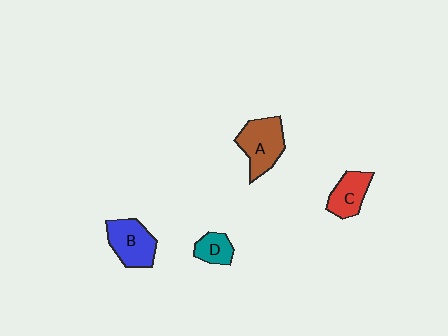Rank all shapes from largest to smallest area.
From largest to smallest: A (brown), B (blue), C (red), D (teal).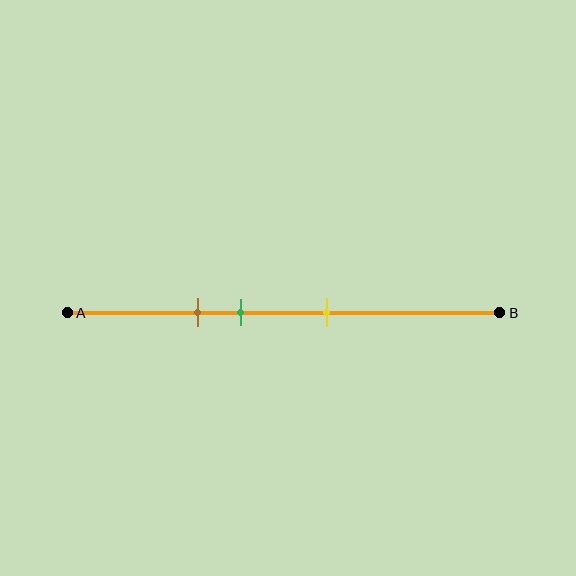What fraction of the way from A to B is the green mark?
The green mark is approximately 40% (0.4) of the way from A to B.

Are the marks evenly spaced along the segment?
Yes, the marks are approximately evenly spaced.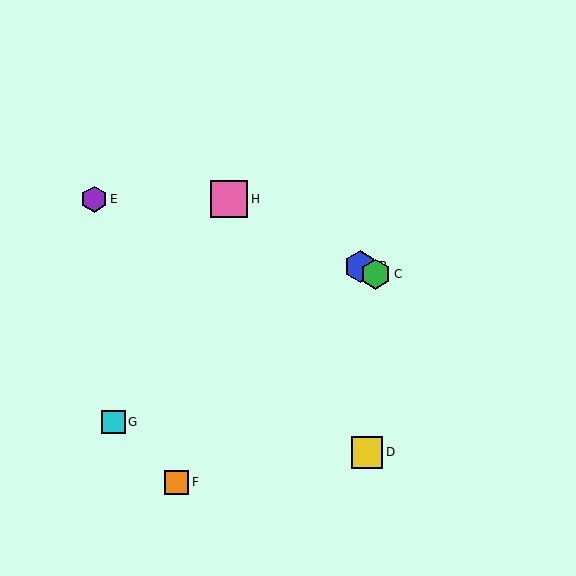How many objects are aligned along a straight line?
4 objects (A, B, C, H) are aligned along a straight line.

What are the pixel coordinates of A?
Object A is at (363, 268).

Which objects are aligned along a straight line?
Objects A, B, C, H are aligned along a straight line.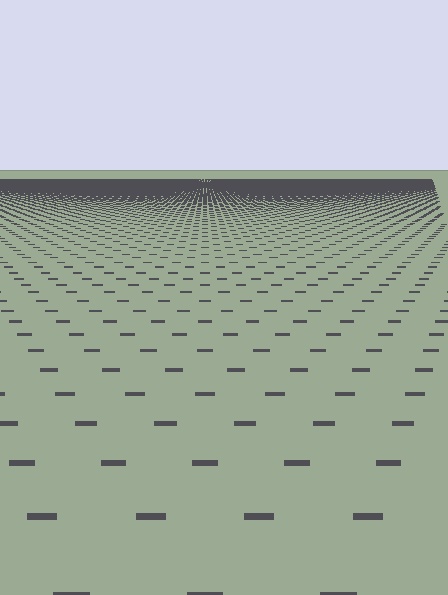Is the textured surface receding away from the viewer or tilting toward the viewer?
The surface is receding away from the viewer. Texture elements get smaller and denser toward the top.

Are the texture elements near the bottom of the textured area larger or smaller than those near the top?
Larger. Near the bottom, elements are closer to the viewer and appear at a bigger on-screen size.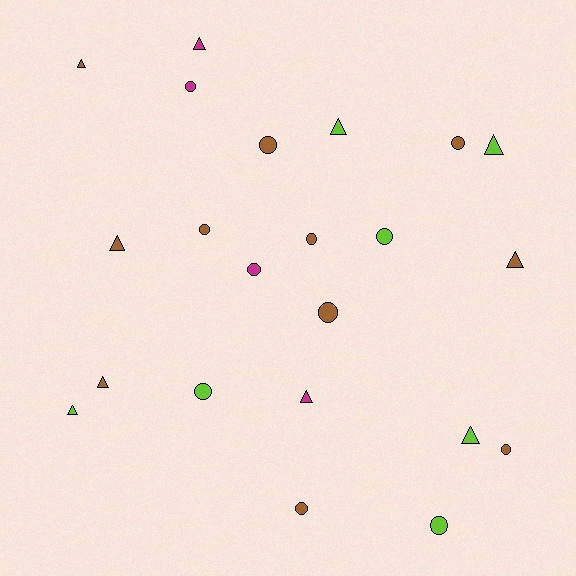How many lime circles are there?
There are 3 lime circles.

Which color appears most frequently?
Brown, with 11 objects.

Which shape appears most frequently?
Circle, with 12 objects.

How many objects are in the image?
There are 22 objects.